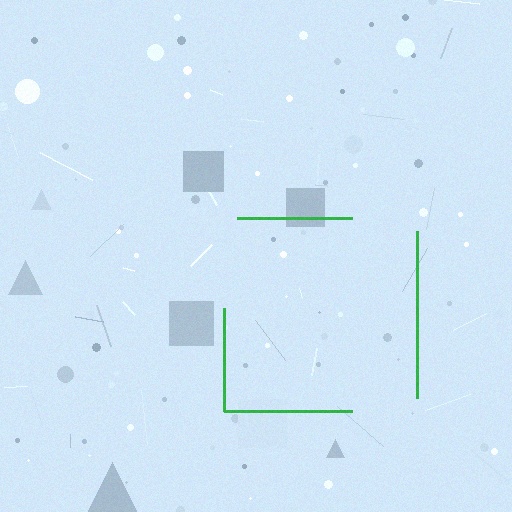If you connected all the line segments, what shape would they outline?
They would outline a square.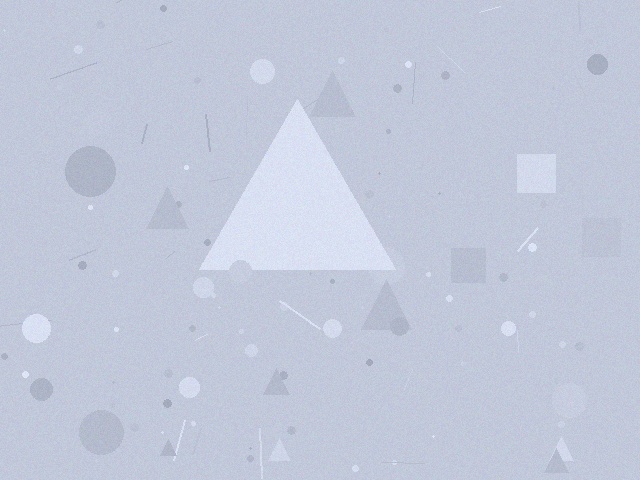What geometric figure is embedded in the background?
A triangle is embedded in the background.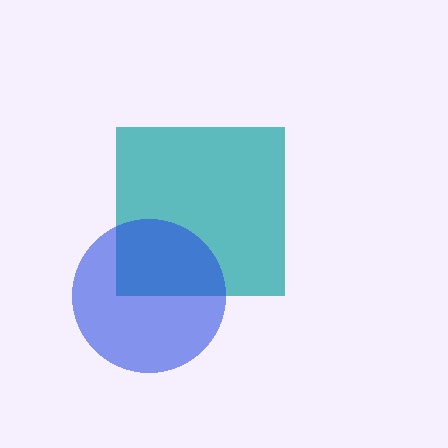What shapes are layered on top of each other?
The layered shapes are: a teal square, a blue circle.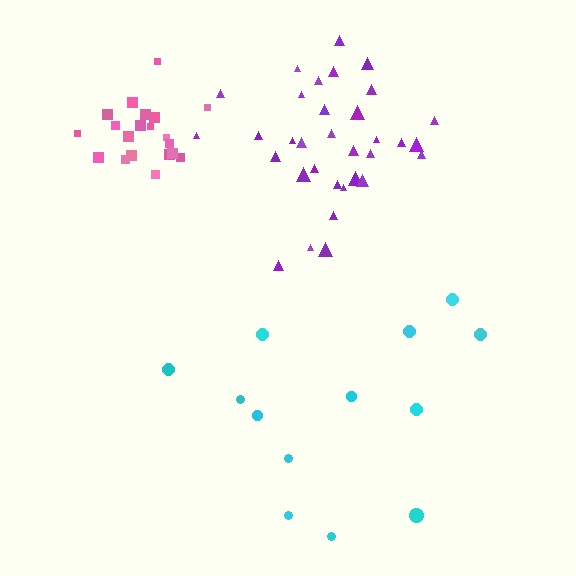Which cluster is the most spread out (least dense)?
Cyan.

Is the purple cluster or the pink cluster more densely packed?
Pink.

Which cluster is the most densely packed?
Pink.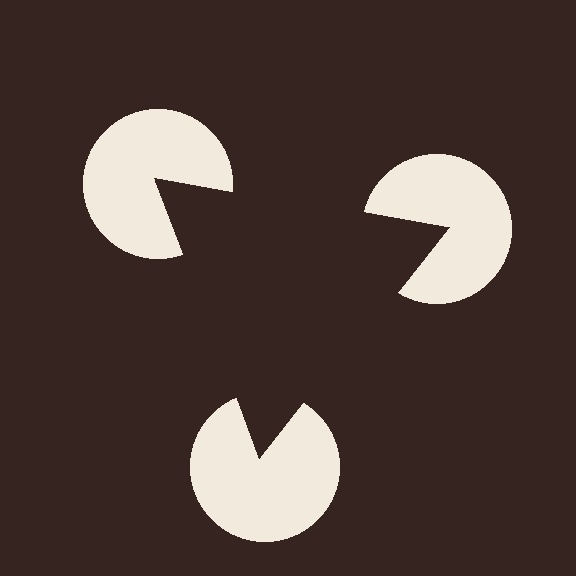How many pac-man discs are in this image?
There are 3 — one at each vertex of the illusory triangle.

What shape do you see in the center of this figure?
An illusory triangle — its edges are inferred from the aligned wedge cuts in the pac-man discs, not physically drawn.